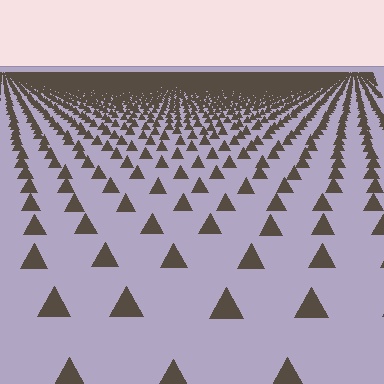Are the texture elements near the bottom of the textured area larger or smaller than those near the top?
Larger. Near the bottom, elements are closer to the viewer and appear at a bigger on-screen size.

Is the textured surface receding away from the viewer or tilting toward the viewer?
The surface is receding away from the viewer. Texture elements get smaller and denser toward the top.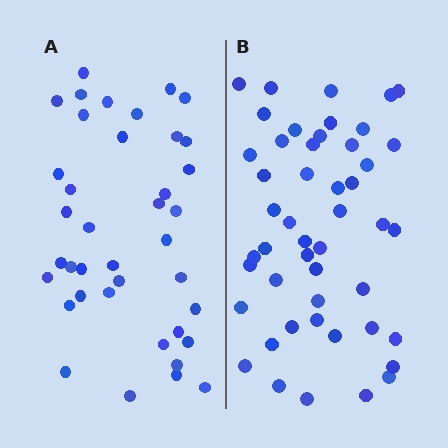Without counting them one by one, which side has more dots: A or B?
Region B (the right region) has more dots.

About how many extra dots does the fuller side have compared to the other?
Region B has roughly 8 or so more dots than region A.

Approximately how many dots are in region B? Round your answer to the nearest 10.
About 50 dots. (The exact count is 48, which rounds to 50.)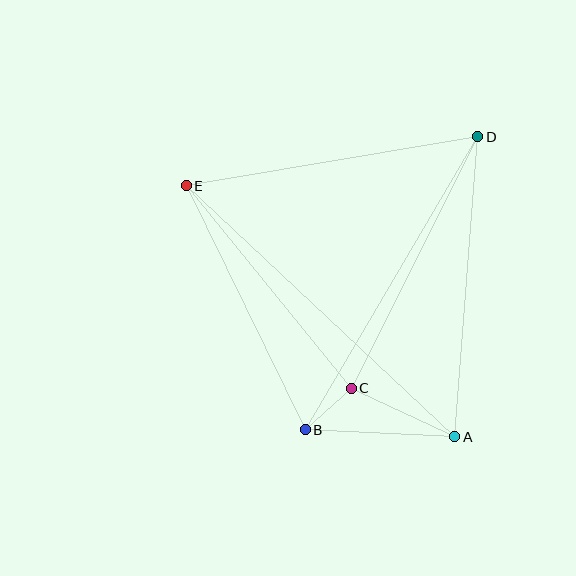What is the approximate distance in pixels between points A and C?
The distance between A and C is approximately 115 pixels.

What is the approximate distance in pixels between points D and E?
The distance between D and E is approximately 296 pixels.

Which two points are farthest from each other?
Points A and E are farthest from each other.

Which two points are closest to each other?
Points B and C are closest to each other.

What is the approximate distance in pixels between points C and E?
The distance between C and E is approximately 261 pixels.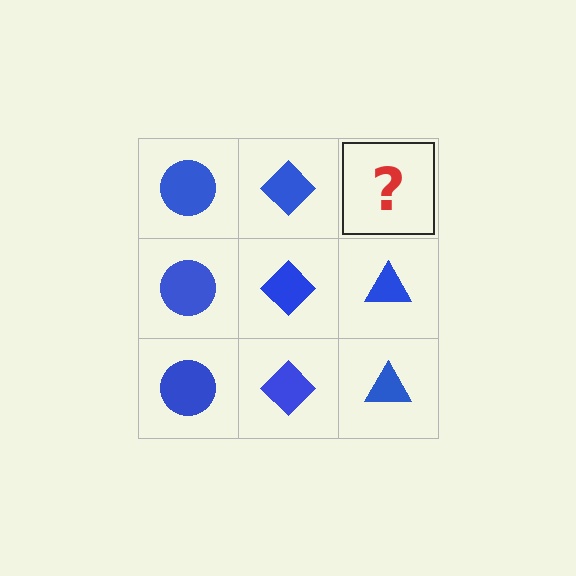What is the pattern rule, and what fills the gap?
The rule is that each column has a consistent shape. The gap should be filled with a blue triangle.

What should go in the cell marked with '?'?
The missing cell should contain a blue triangle.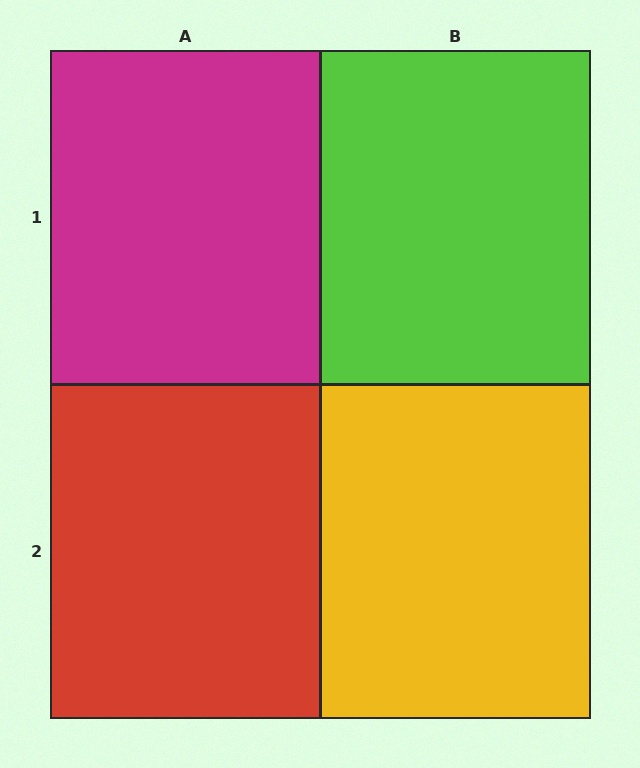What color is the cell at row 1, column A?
Magenta.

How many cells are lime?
1 cell is lime.